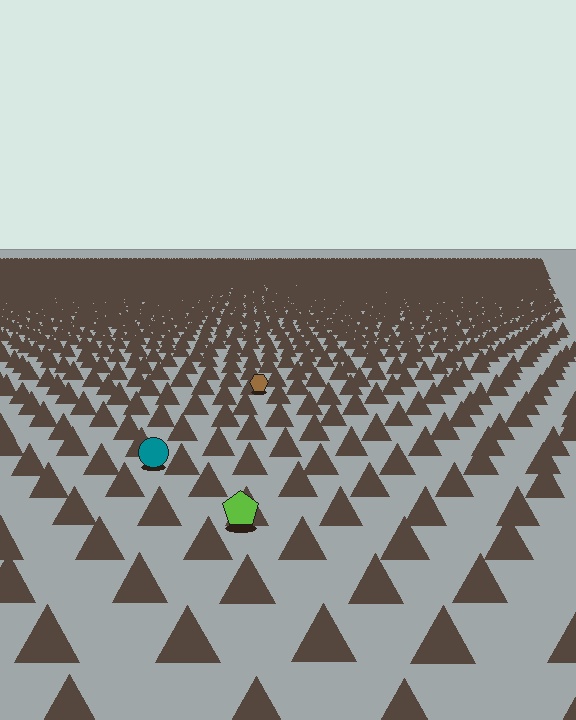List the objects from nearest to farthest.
From nearest to farthest: the lime pentagon, the teal circle, the brown hexagon.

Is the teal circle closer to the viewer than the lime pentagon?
No. The lime pentagon is closer — you can tell from the texture gradient: the ground texture is coarser near it.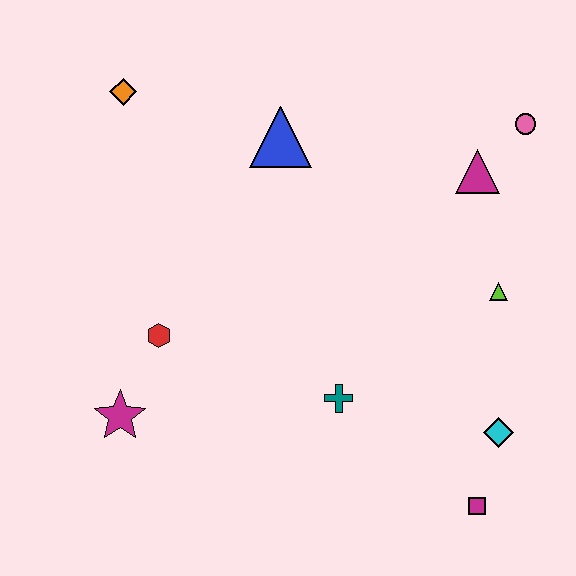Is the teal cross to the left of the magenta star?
No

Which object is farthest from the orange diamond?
The magenta square is farthest from the orange diamond.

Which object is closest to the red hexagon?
The magenta star is closest to the red hexagon.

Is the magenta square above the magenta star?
No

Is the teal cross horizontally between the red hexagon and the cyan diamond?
Yes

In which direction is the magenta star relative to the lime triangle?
The magenta star is to the left of the lime triangle.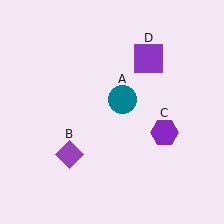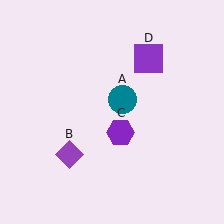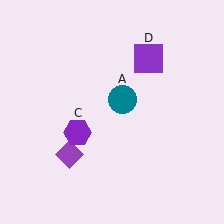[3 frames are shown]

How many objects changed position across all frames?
1 object changed position: purple hexagon (object C).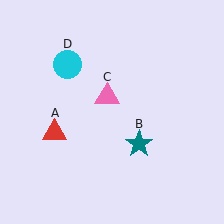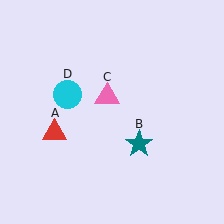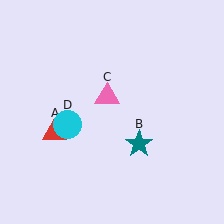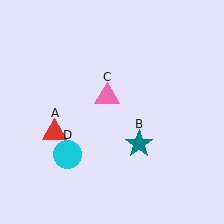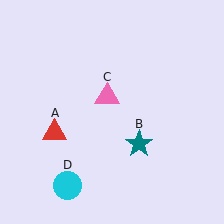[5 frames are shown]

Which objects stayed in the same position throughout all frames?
Red triangle (object A) and teal star (object B) and pink triangle (object C) remained stationary.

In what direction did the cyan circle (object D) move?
The cyan circle (object D) moved down.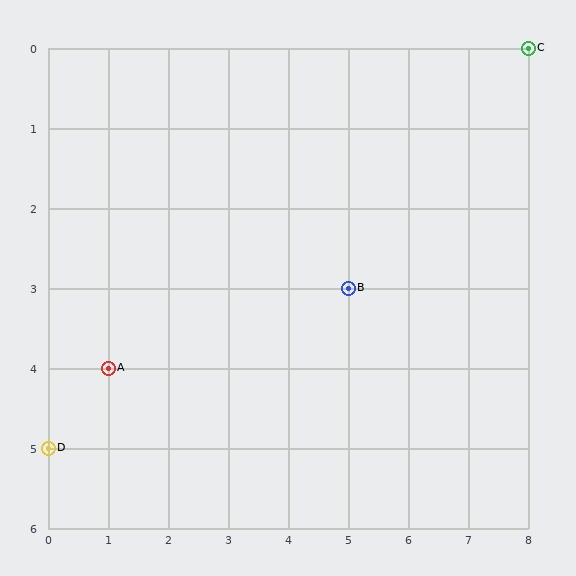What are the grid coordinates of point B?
Point B is at grid coordinates (5, 3).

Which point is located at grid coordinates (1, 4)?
Point A is at (1, 4).